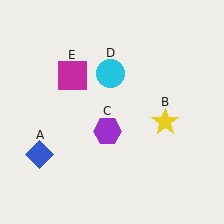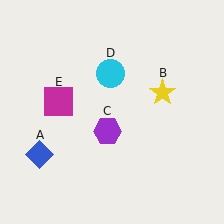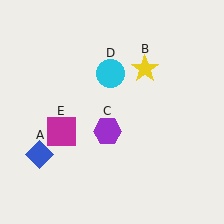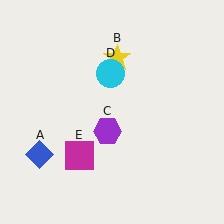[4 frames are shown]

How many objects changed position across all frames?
2 objects changed position: yellow star (object B), magenta square (object E).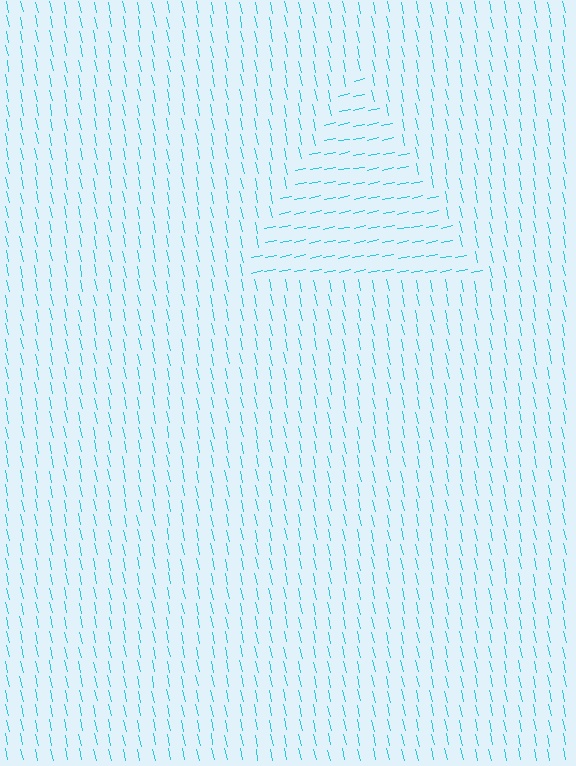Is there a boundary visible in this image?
Yes, there is a texture boundary formed by a change in line orientation.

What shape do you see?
I see a triangle.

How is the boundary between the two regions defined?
The boundary is defined purely by a change in line orientation (approximately 89 degrees difference). All lines are the same color and thickness.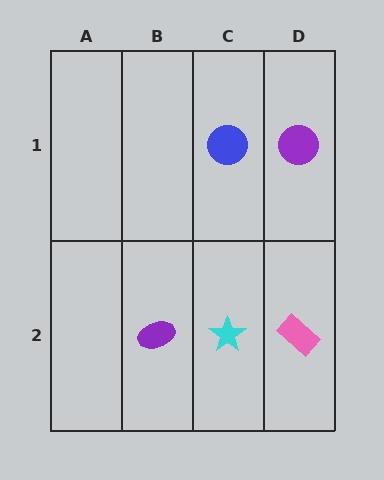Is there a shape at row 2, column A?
No, that cell is empty.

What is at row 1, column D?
A purple circle.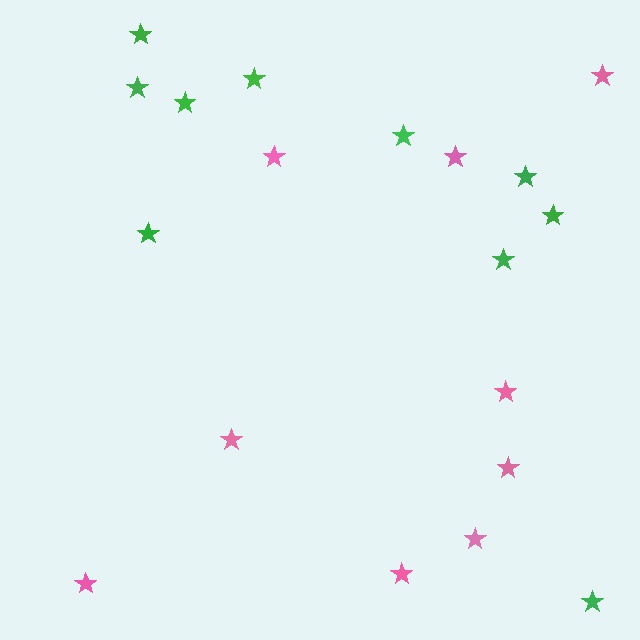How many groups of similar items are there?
There are 2 groups: one group of green stars (10) and one group of pink stars (9).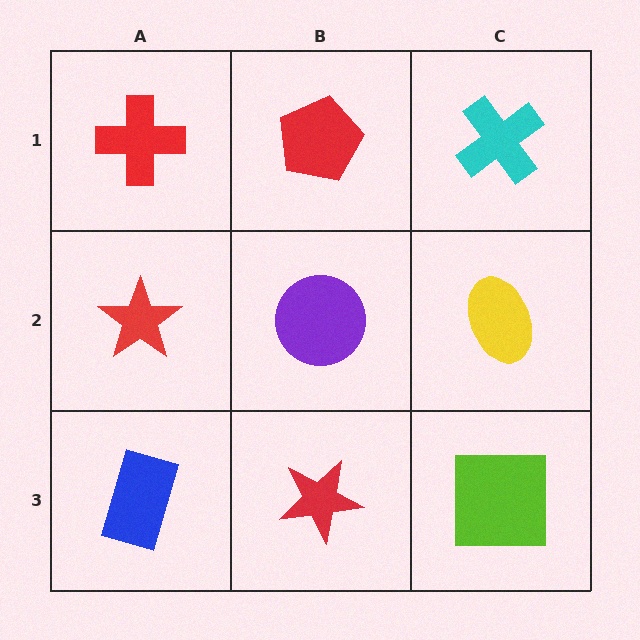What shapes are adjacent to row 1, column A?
A red star (row 2, column A), a red pentagon (row 1, column B).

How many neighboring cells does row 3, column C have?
2.